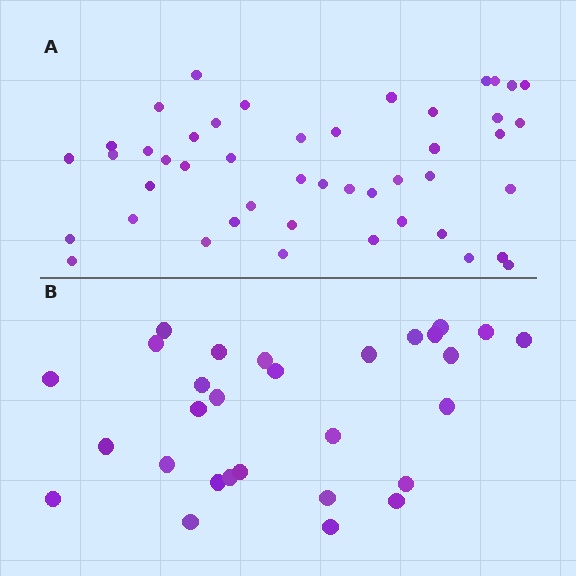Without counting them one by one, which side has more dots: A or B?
Region A (the top region) has more dots.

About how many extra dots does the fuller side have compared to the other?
Region A has approximately 15 more dots than region B.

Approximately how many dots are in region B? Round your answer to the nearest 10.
About 30 dots. (The exact count is 29, which rounds to 30.)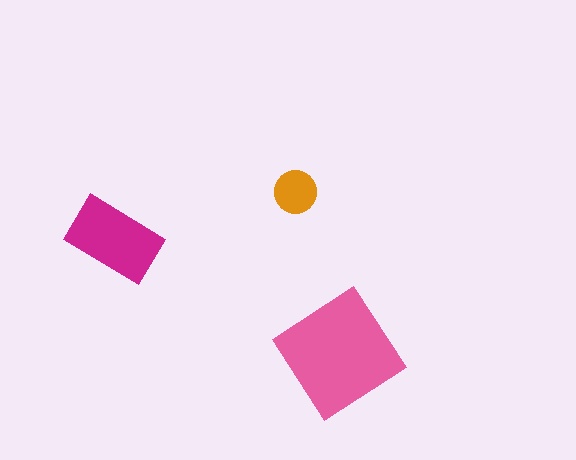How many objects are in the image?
There are 3 objects in the image.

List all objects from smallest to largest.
The orange circle, the magenta rectangle, the pink diamond.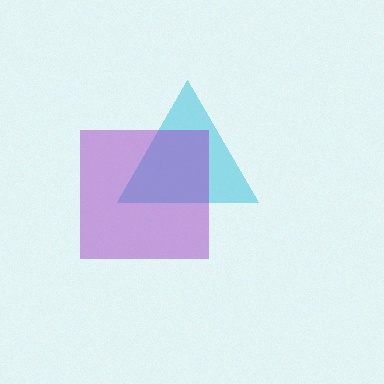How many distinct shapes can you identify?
There are 2 distinct shapes: a cyan triangle, a purple square.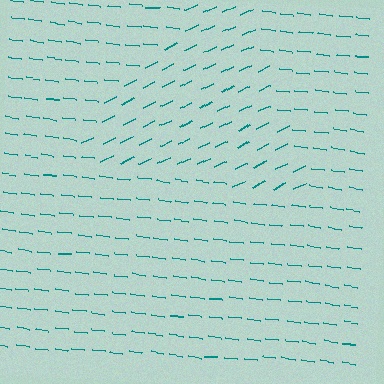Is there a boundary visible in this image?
Yes, there is a texture boundary formed by a change in line orientation.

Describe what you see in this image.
The image is filled with small teal line segments. A triangle region in the image has lines oriented differently from the surrounding lines, creating a visible texture boundary.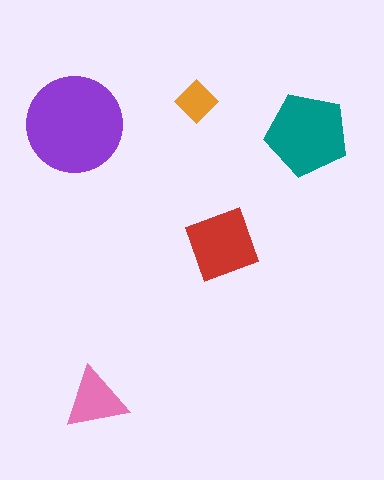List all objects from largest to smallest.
The purple circle, the teal pentagon, the red square, the pink triangle, the orange diamond.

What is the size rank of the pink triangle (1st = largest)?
4th.